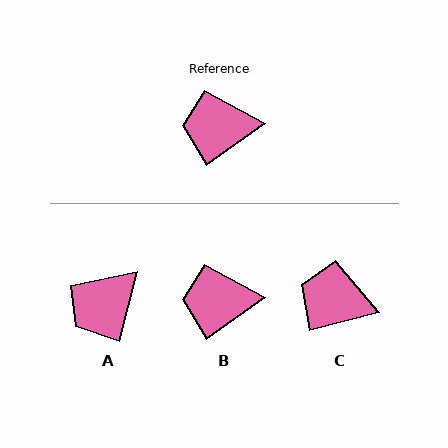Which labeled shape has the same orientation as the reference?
B.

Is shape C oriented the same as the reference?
No, it is off by about 22 degrees.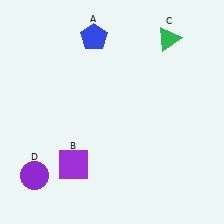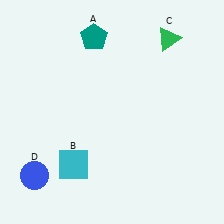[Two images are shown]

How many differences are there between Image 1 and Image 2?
There are 3 differences between the two images.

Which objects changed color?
A changed from blue to teal. B changed from purple to cyan. D changed from purple to blue.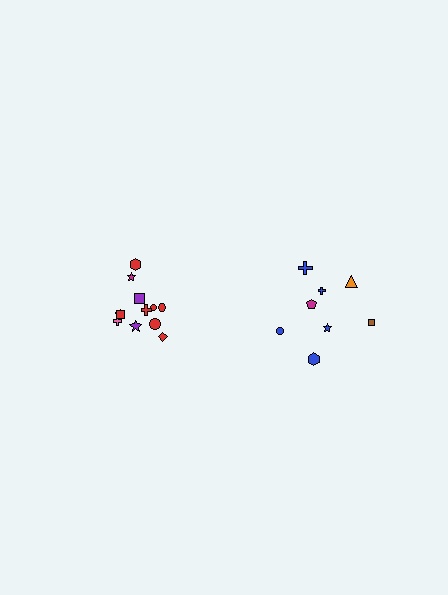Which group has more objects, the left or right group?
The left group.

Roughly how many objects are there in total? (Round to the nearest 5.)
Roughly 20 objects in total.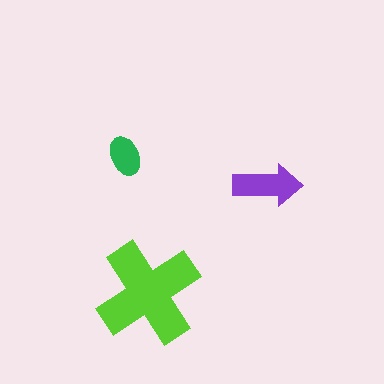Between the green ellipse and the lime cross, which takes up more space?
The lime cross.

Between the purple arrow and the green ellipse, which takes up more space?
The purple arrow.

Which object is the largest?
The lime cross.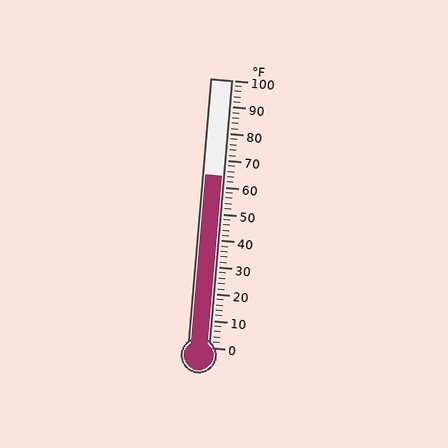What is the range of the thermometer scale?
The thermometer scale ranges from 0°F to 100°F.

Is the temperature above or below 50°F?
The temperature is above 50°F.